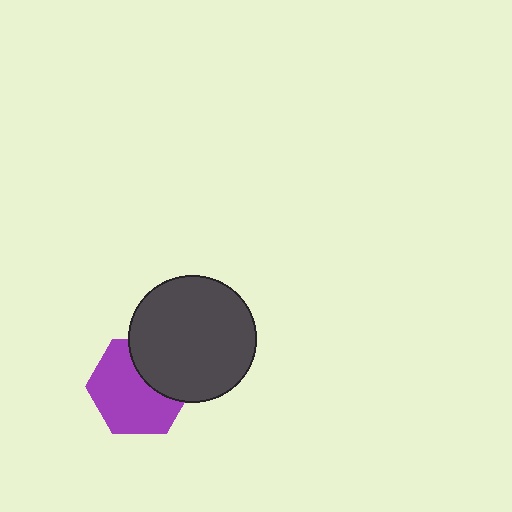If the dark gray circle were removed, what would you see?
You would see the complete purple hexagon.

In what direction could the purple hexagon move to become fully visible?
The purple hexagon could move toward the lower-left. That would shift it out from behind the dark gray circle entirely.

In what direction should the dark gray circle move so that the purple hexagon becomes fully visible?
The dark gray circle should move toward the upper-right. That is the shortest direction to clear the overlap and leave the purple hexagon fully visible.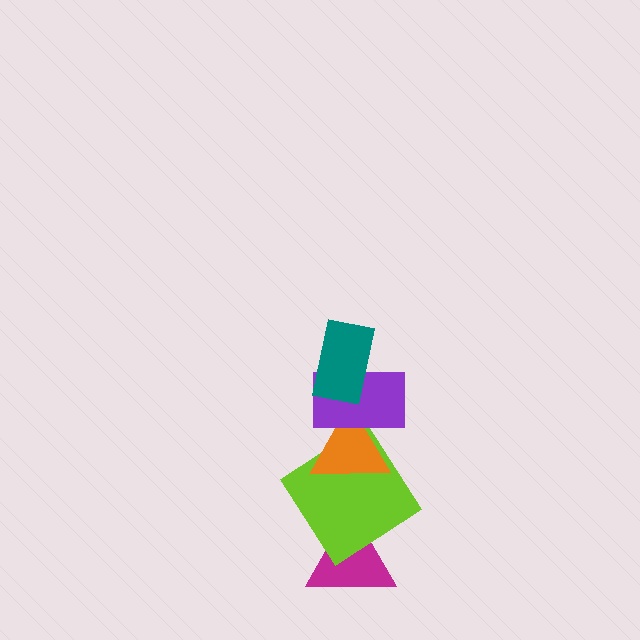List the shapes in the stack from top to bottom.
From top to bottom: the teal rectangle, the purple rectangle, the orange triangle, the lime diamond, the magenta triangle.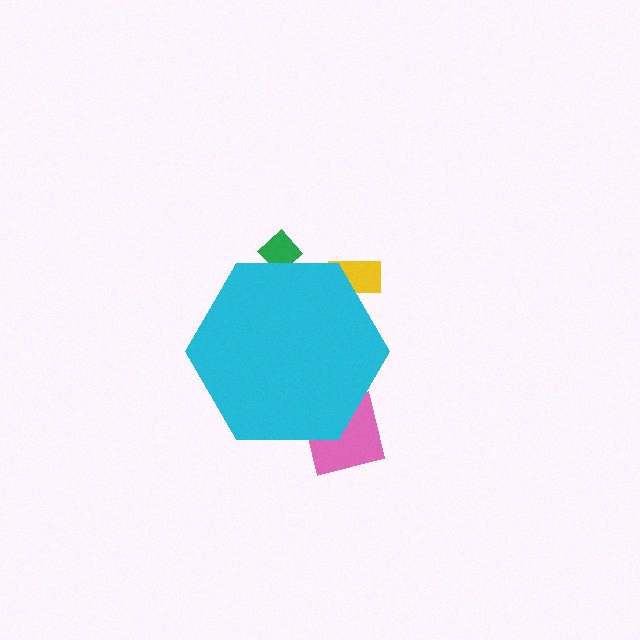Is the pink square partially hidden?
Yes, the pink square is partially hidden behind the cyan hexagon.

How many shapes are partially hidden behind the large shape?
3 shapes are partially hidden.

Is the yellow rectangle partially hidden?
Yes, the yellow rectangle is partially hidden behind the cyan hexagon.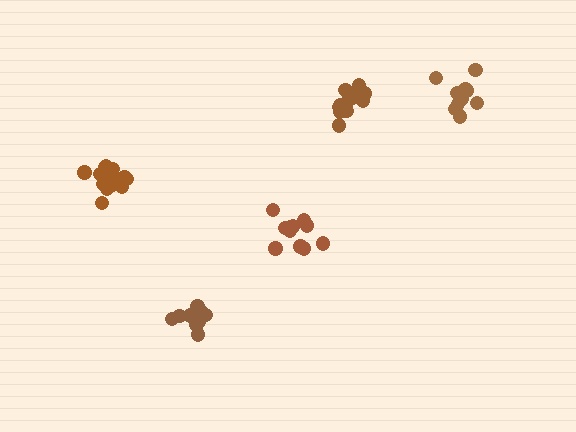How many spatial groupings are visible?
There are 5 spatial groupings.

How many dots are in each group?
Group 1: 15 dots, Group 2: 11 dots, Group 3: 16 dots, Group 4: 12 dots, Group 5: 11 dots (65 total).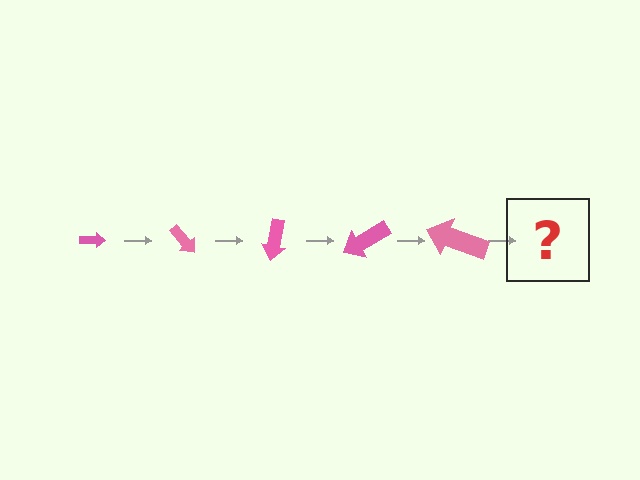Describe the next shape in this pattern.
It should be an arrow, larger than the previous one and rotated 250 degrees from the start.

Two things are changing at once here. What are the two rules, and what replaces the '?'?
The two rules are that the arrow grows larger each step and it rotates 50 degrees each step. The '?' should be an arrow, larger than the previous one and rotated 250 degrees from the start.